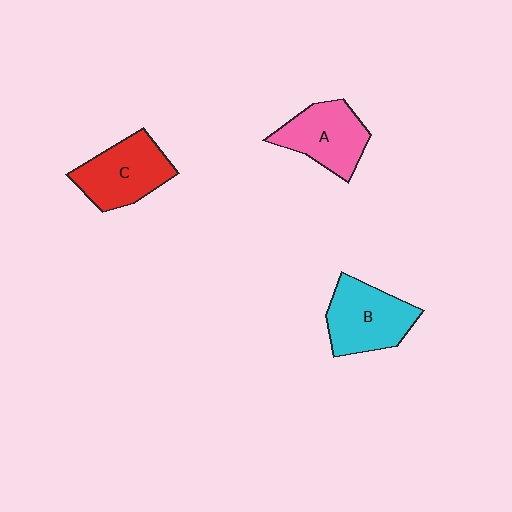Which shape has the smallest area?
Shape A (pink).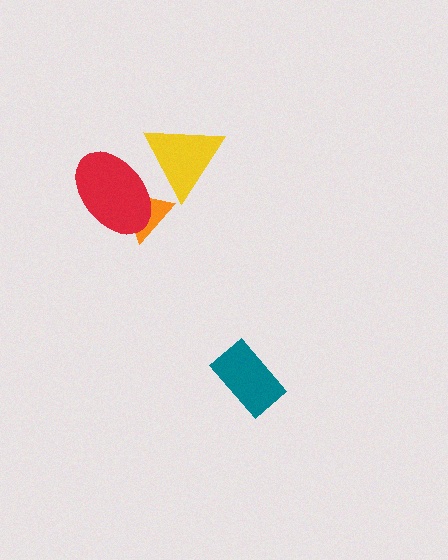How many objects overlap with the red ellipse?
2 objects overlap with the red ellipse.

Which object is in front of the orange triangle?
The red ellipse is in front of the orange triangle.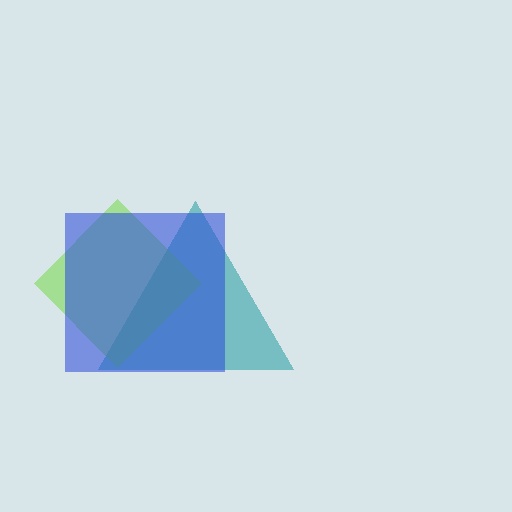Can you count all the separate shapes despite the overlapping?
Yes, there are 3 separate shapes.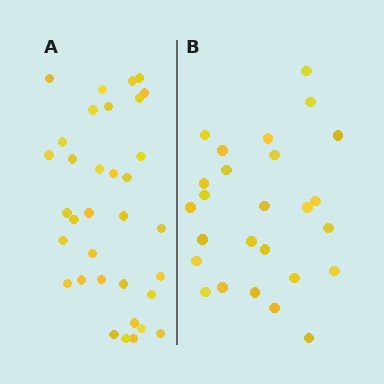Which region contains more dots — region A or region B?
Region A (the left region) has more dots.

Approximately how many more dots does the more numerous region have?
Region A has roughly 8 or so more dots than region B.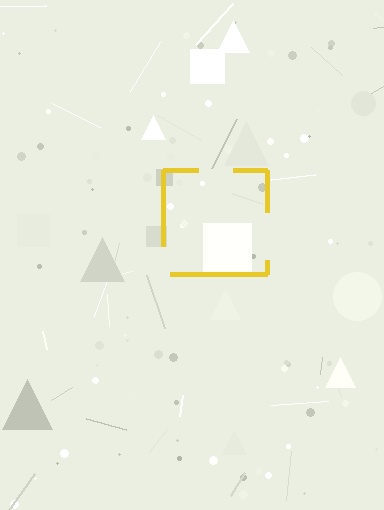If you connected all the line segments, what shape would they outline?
They would outline a square.